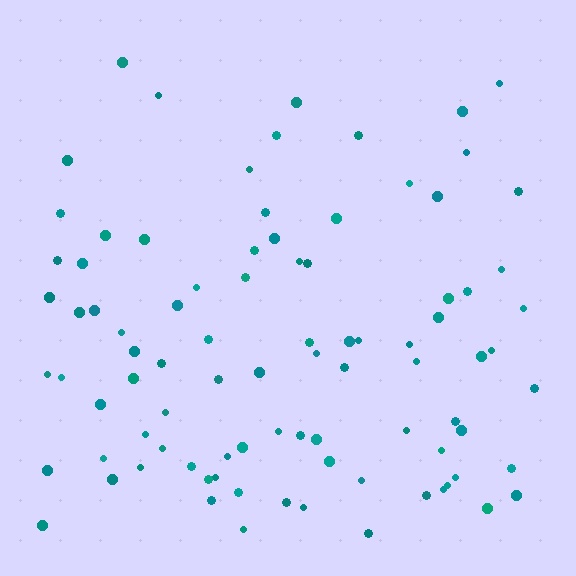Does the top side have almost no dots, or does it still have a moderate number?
Still a moderate number, just noticeably fewer than the bottom.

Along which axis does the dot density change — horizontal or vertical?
Vertical.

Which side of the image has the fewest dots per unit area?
The top.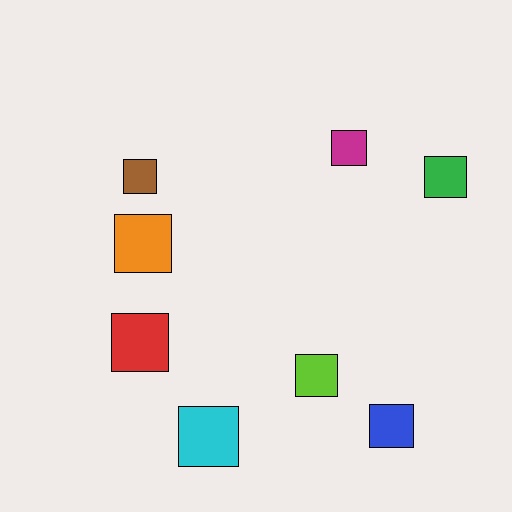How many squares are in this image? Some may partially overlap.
There are 8 squares.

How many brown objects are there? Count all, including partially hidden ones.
There is 1 brown object.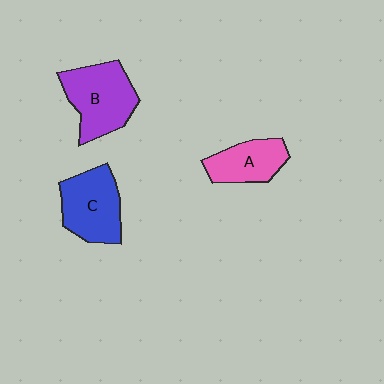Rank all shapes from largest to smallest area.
From largest to smallest: B (purple), C (blue), A (pink).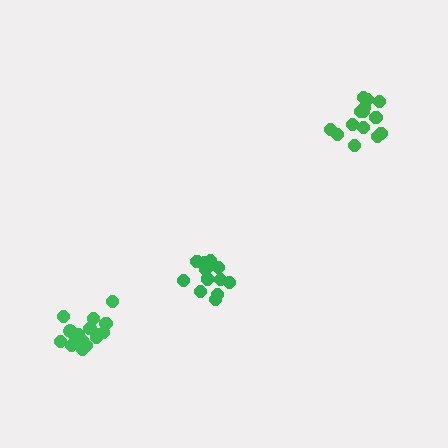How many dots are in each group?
Group 1: 16 dots, Group 2: 13 dots, Group 3: 14 dots (43 total).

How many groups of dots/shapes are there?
There are 3 groups.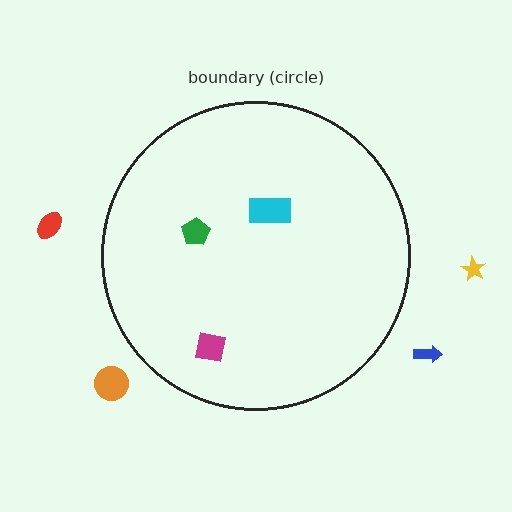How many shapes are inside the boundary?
3 inside, 4 outside.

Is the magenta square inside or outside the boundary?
Inside.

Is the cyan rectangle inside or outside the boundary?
Inside.